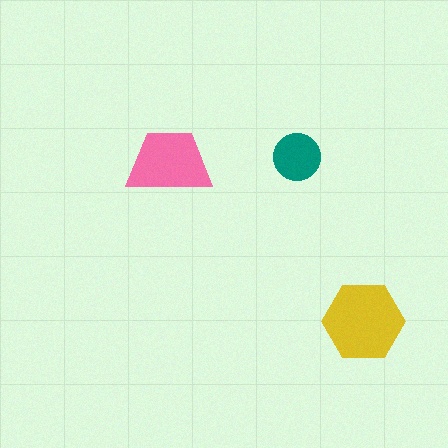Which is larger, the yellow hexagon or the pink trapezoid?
The yellow hexagon.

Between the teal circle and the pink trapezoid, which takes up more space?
The pink trapezoid.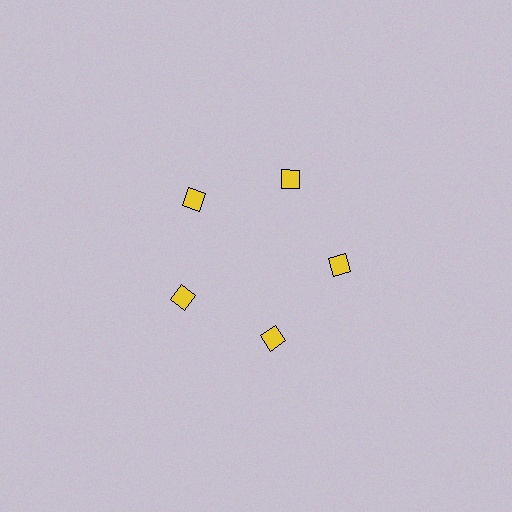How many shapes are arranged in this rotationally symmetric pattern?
There are 5 shapes, arranged in 5 groups of 1.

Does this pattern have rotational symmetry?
Yes, this pattern has 5-fold rotational symmetry. It looks the same after rotating 72 degrees around the center.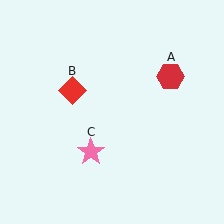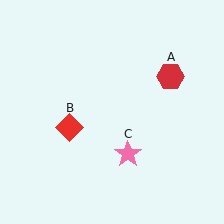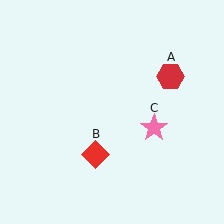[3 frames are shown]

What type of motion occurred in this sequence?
The red diamond (object B), pink star (object C) rotated counterclockwise around the center of the scene.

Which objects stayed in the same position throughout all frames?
Red hexagon (object A) remained stationary.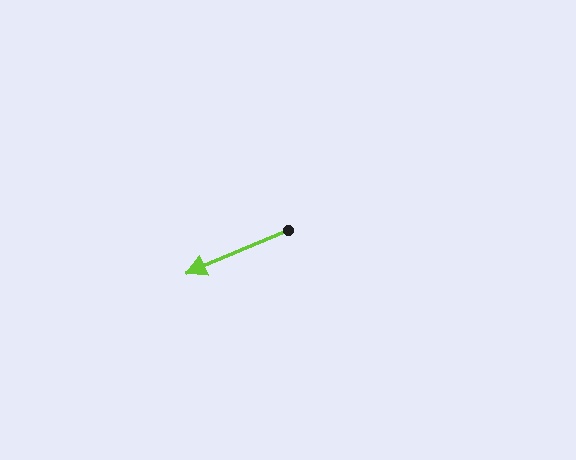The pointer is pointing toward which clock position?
Roughly 8 o'clock.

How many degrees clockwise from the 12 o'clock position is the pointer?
Approximately 247 degrees.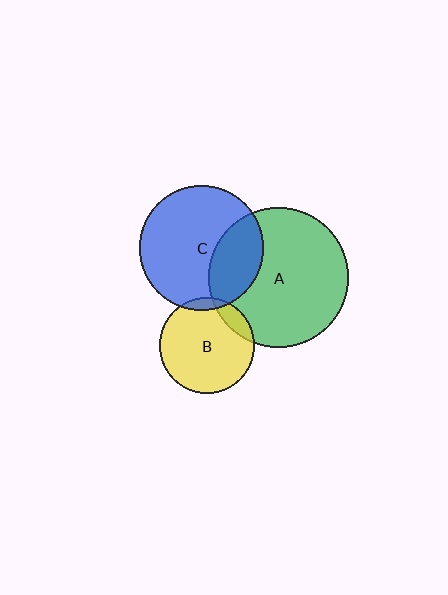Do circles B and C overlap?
Yes.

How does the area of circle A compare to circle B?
Approximately 2.1 times.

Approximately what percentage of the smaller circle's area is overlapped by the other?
Approximately 5%.